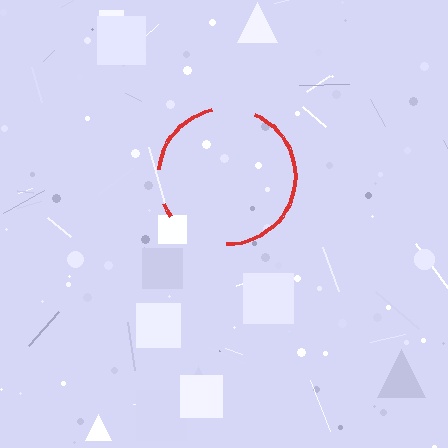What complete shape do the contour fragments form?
The contour fragments form a circle.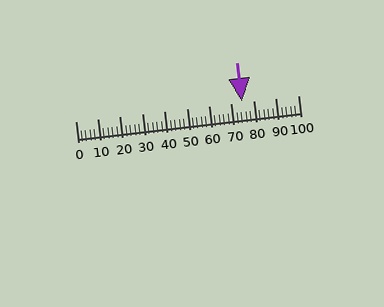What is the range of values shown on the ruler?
The ruler shows values from 0 to 100.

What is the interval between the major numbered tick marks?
The major tick marks are spaced 10 units apart.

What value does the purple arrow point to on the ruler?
The purple arrow points to approximately 75.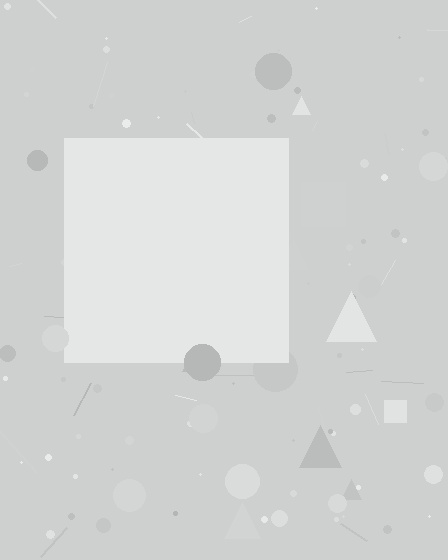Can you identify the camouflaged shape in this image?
The camouflaged shape is a square.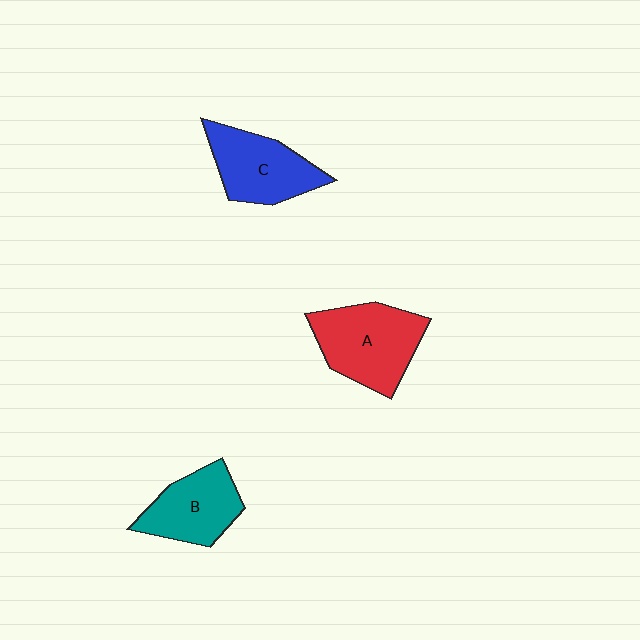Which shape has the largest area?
Shape A (red).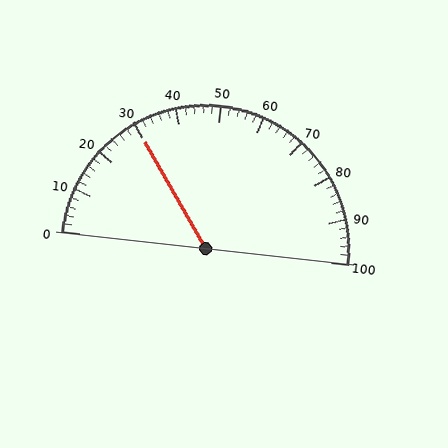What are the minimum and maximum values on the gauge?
The gauge ranges from 0 to 100.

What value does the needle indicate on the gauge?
The needle indicates approximately 30.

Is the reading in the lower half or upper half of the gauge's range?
The reading is in the lower half of the range (0 to 100).